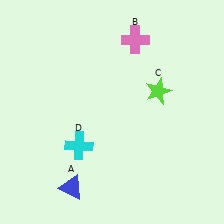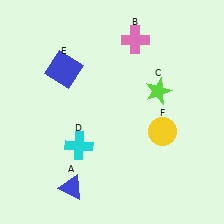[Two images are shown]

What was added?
A blue square (E), a yellow circle (F) were added in Image 2.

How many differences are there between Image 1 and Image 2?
There are 2 differences between the two images.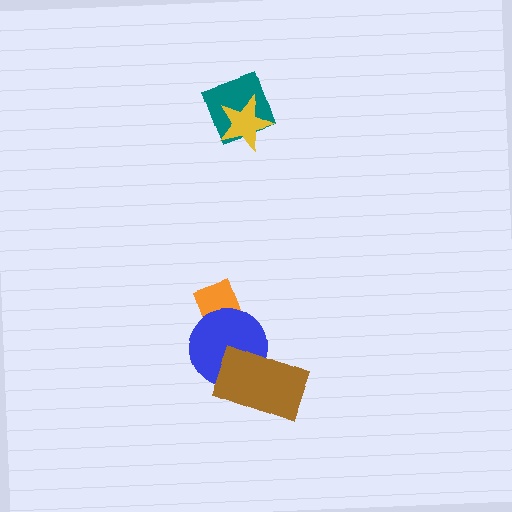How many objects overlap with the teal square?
1 object overlaps with the teal square.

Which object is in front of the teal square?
The yellow star is in front of the teal square.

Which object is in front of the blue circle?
The brown rectangle is in front of the blue circle.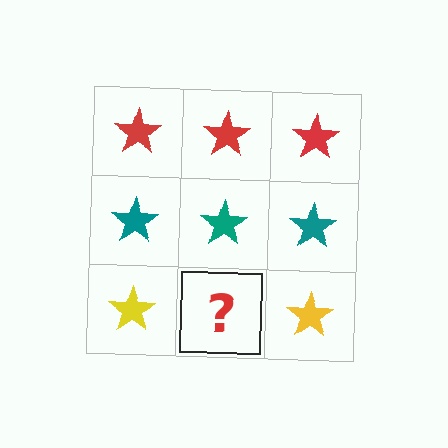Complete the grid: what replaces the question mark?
The question mark should be replaced with a yellow star.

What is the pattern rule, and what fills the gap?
The rule is that each row has a consistent color. The gap should be filled with a yellow star.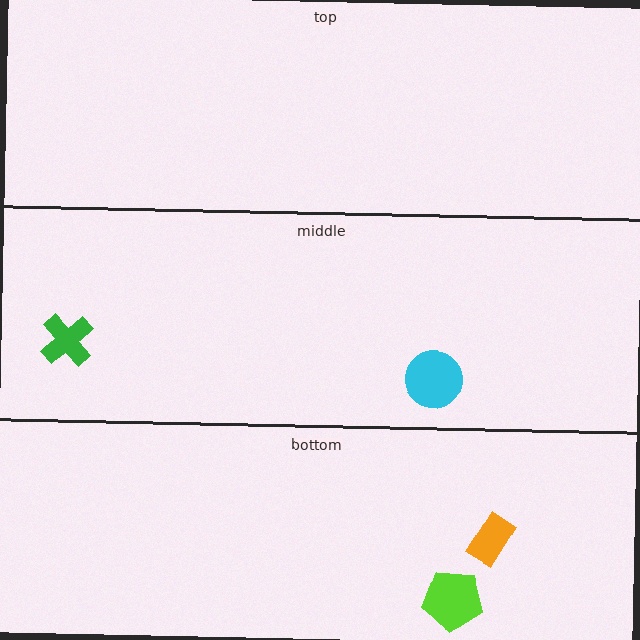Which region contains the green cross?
The middle region.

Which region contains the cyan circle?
The middle region.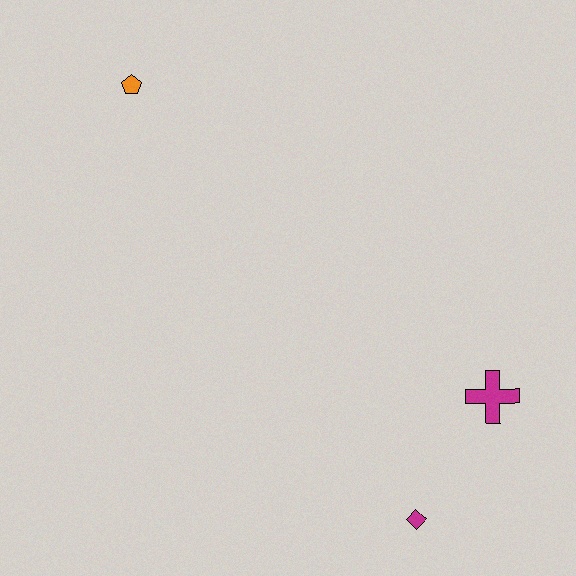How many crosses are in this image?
There is 1 cross.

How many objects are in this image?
There are 3 objects.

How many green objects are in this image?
There are no green objects.